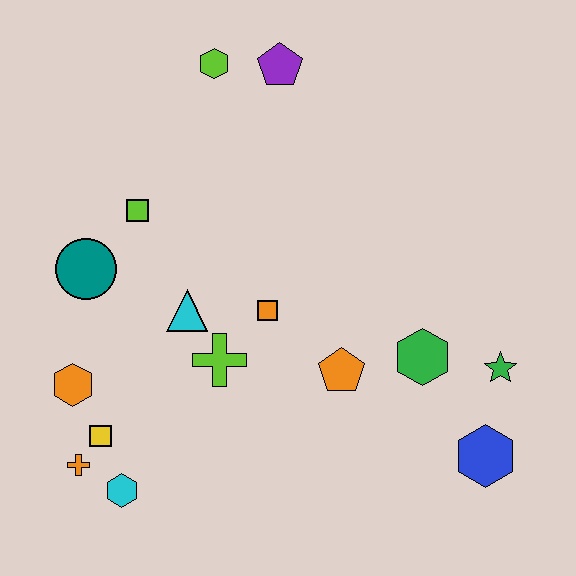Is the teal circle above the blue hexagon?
Yes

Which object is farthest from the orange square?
The blue hexagon is farthest from the orange square.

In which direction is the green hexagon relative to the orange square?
The green hexagon is to the right of the orange square.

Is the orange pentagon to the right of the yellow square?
Yes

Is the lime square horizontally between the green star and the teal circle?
Yes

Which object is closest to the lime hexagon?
The purple pentagon is closest to the lime hexagon.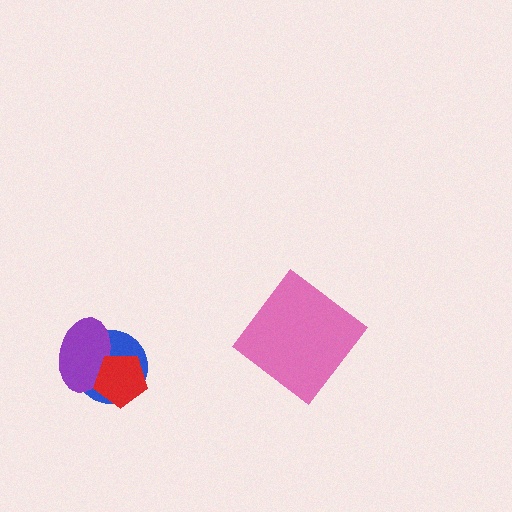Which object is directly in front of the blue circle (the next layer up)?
The purple ellipse is directly in front of the blue circle.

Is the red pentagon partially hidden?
No, no other shape covers it.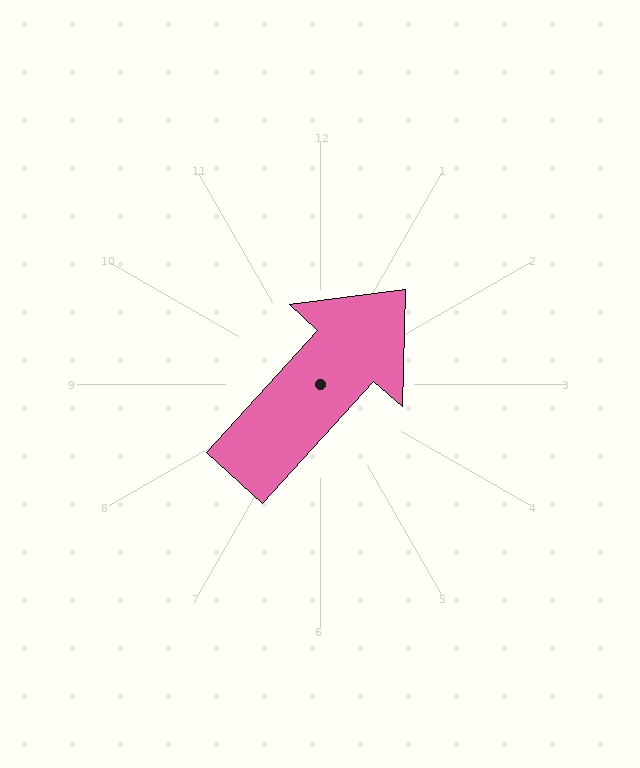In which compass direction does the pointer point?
Northeast.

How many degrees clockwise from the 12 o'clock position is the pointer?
Approximately 42 degrees.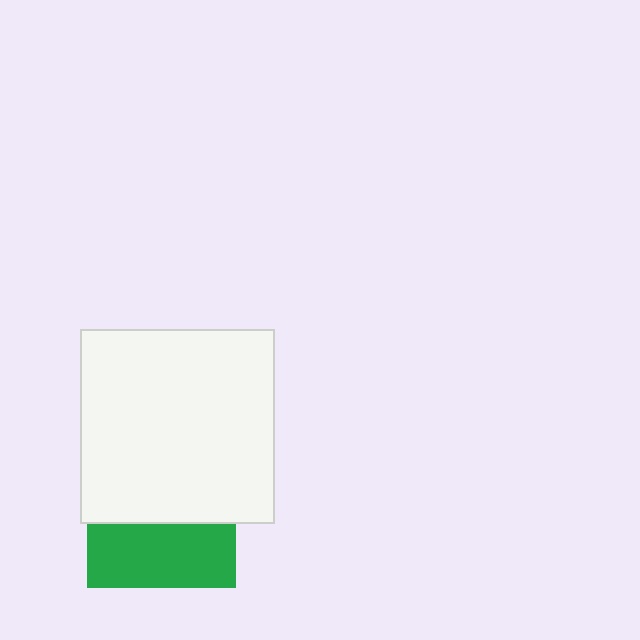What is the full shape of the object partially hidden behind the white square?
The partially hidden object is a green square.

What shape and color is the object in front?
The object in front is a white square.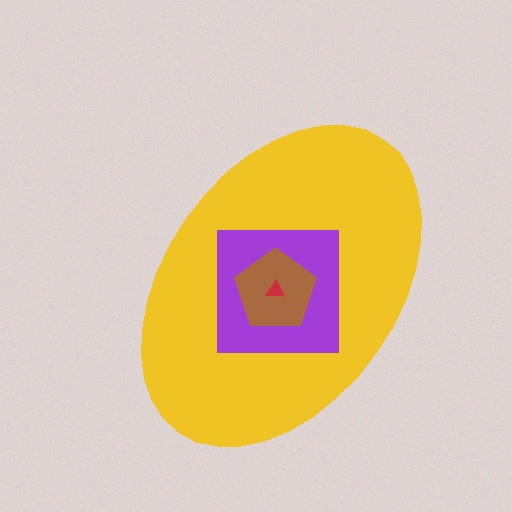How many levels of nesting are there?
4.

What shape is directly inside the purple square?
The brown pentagon.